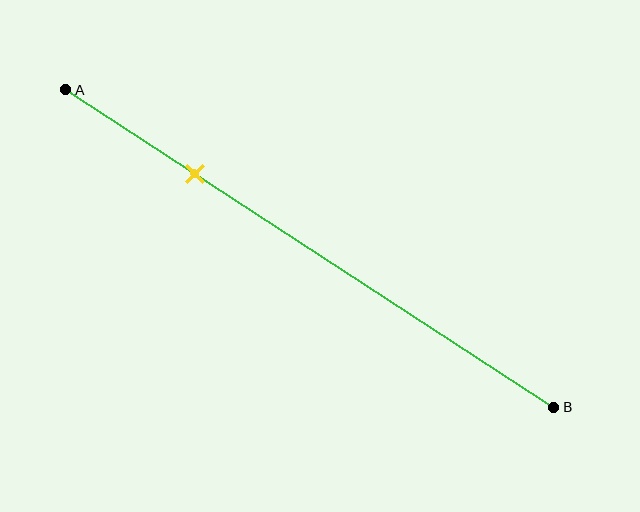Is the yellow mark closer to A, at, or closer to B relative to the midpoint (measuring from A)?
The yellow mark is closer to point A than the midpoint of segment AB.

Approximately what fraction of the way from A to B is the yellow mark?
The yellow mark is approximately 25% of the way from A to B.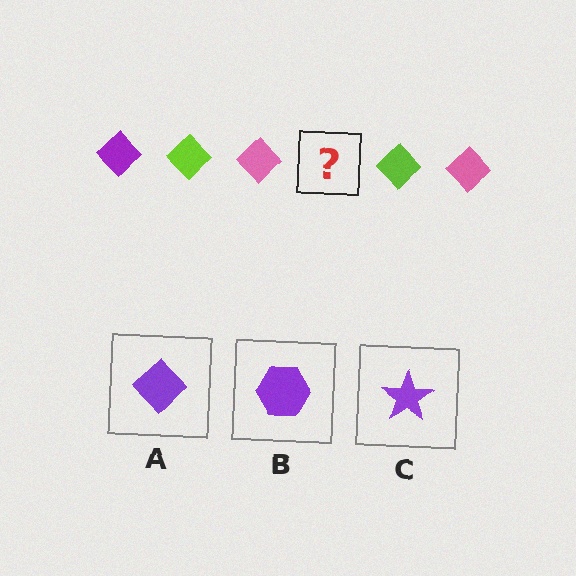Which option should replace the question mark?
Option A.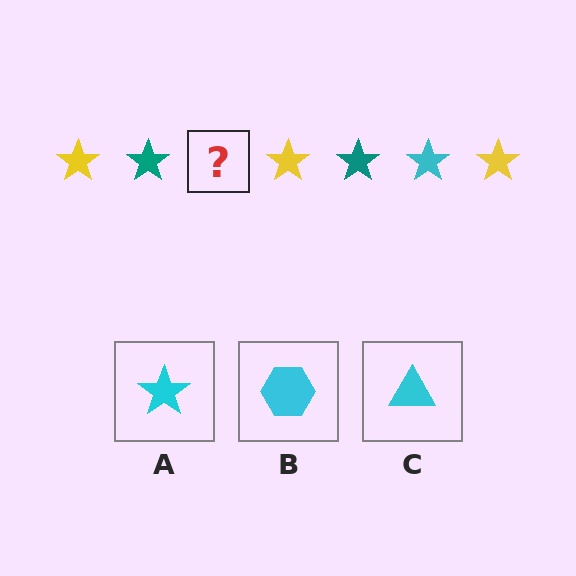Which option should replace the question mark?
Option A.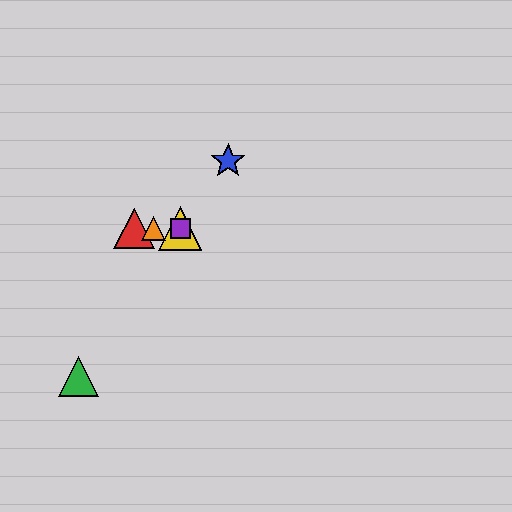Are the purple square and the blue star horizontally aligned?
No, the purple square is at y≈228 and the blue star is at y≈161.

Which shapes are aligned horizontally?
The red triangle, the yellow triangle, the purple square, the orange triangle are aligned horizontally.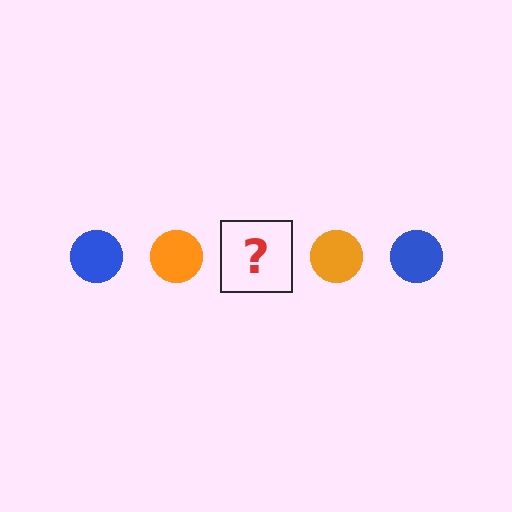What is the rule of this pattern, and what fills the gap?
The rule is that the pattern cycles through blue, orange circles. The gap should be filled with a blue circle.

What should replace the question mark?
The question mark should be replaced with a blue circle.